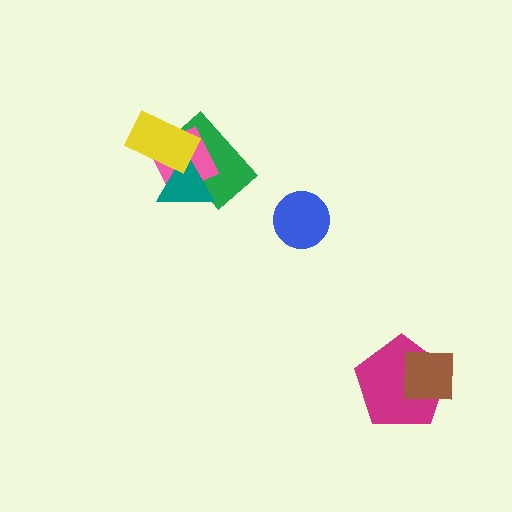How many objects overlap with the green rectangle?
3 objects overlap with the green rectangle.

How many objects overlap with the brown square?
1 object overlaps with the brown square.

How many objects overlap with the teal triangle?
3 objects overlap with the teal triangle.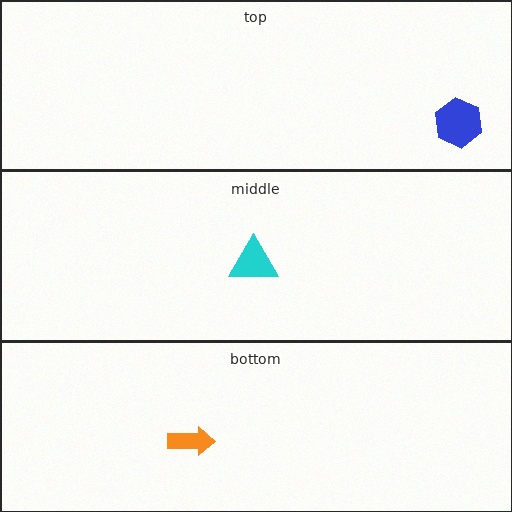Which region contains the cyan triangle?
The middle region.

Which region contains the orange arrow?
The bottom region.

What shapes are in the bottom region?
The orange arrow.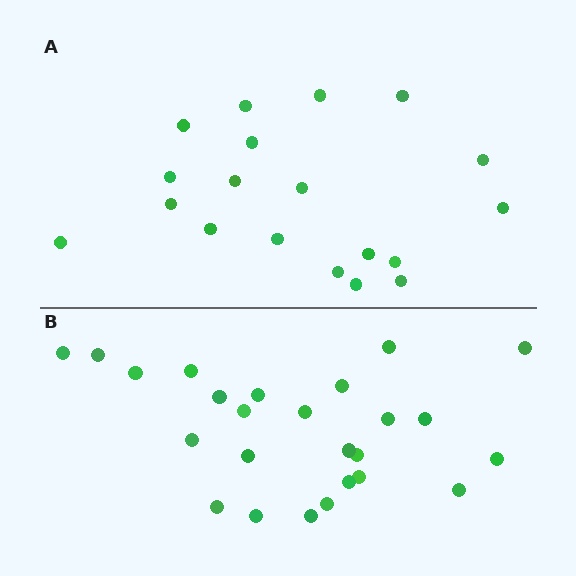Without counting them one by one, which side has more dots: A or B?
Region B (the bottom region) has more dots.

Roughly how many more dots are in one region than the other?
Region B has about 6 more dots than region A.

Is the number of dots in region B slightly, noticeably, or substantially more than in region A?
Region B has noticeably more, but not dramatically so. The ratio is roughly 1.3 to 1.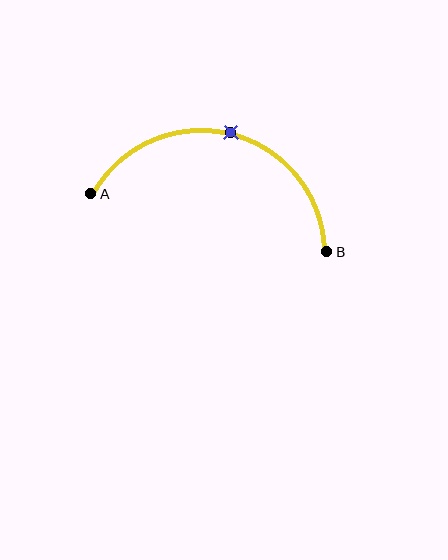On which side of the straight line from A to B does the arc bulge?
The arc bulges above the straight line connecting A and B.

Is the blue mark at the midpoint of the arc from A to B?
Yes. The blue mark lies on the arc at equal arc-length from both A and B — it is the arc midpoint.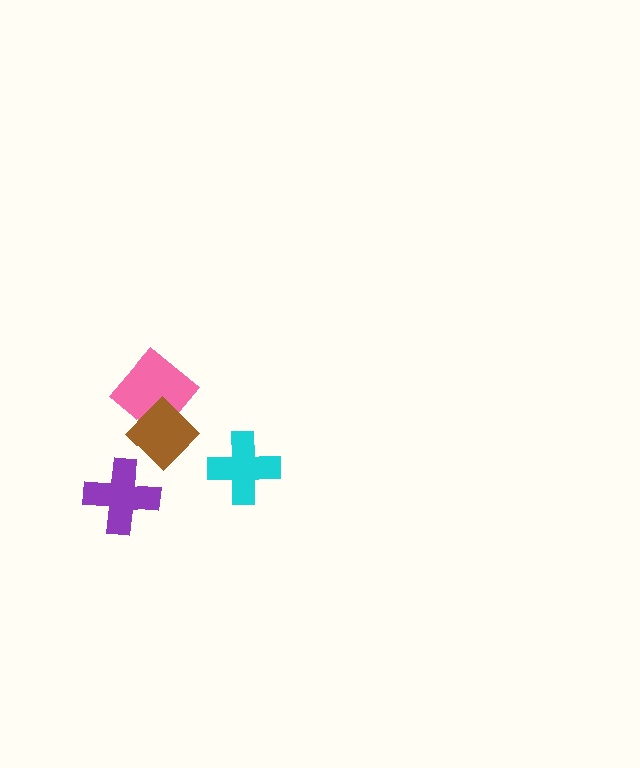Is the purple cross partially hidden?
No, no other shape covers it.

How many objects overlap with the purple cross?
0 objects overlap with the purple cross.